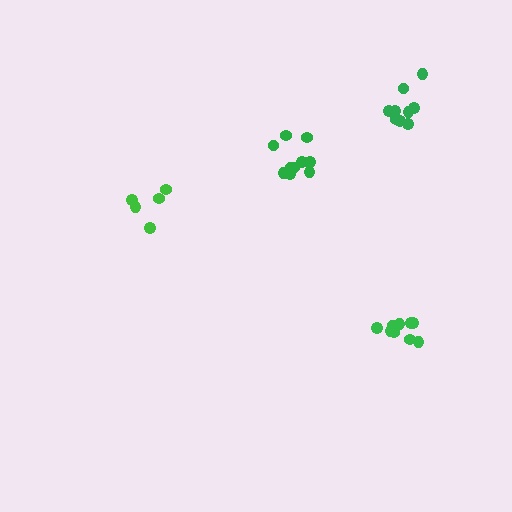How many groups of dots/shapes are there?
There are 4 groups.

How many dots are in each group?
Group 1: 10 dots, Group 2: 10 dots, Group 3: 9 dots, Group 4: 5 dots (34 total).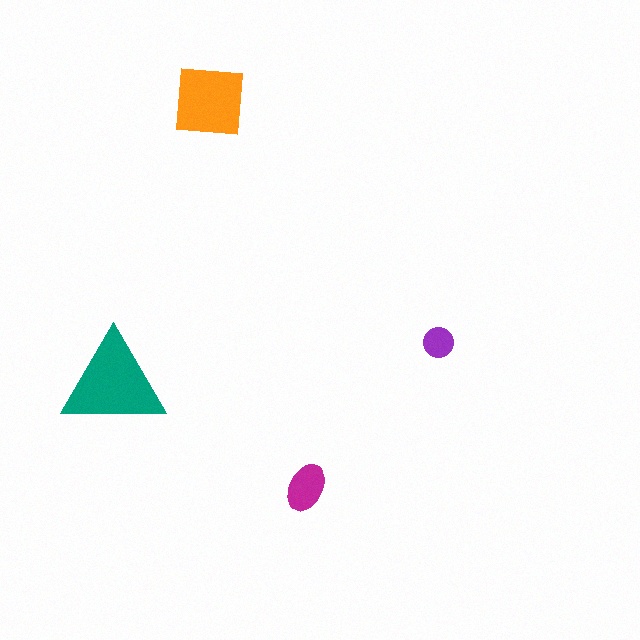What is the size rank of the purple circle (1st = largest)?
4th.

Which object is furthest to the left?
The teal triangle is leftmost.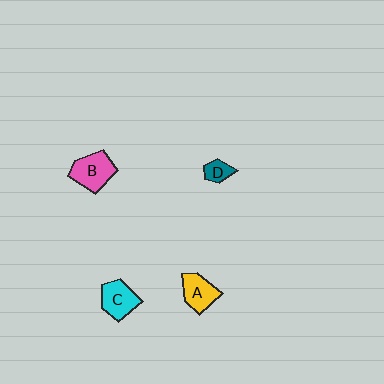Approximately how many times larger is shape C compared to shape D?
Approximately 2.1 times.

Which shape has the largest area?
Shape B (pink).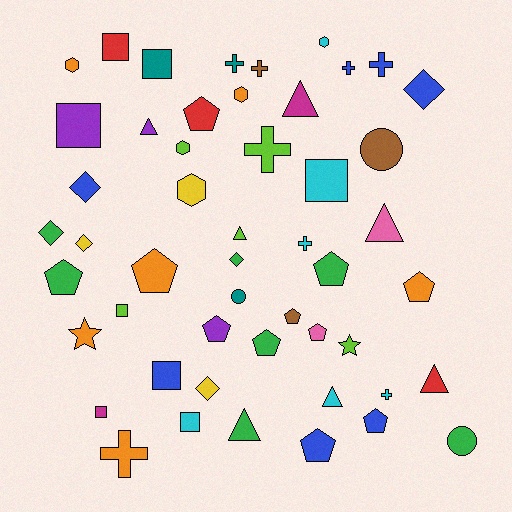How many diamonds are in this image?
There are 6 diamonds.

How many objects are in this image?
There are 50 objects.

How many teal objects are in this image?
There are 3 teal objects.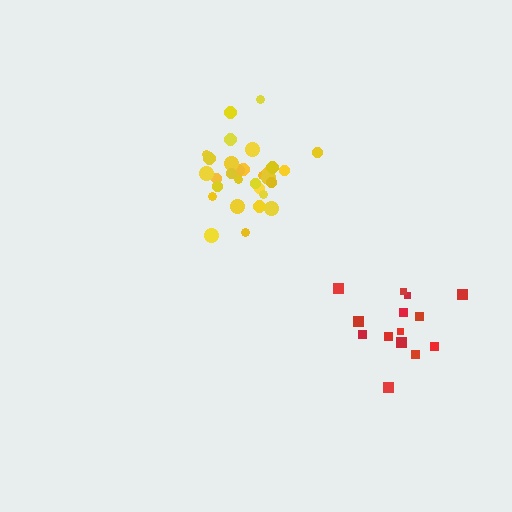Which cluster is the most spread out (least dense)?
Red.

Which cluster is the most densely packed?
Yellow.